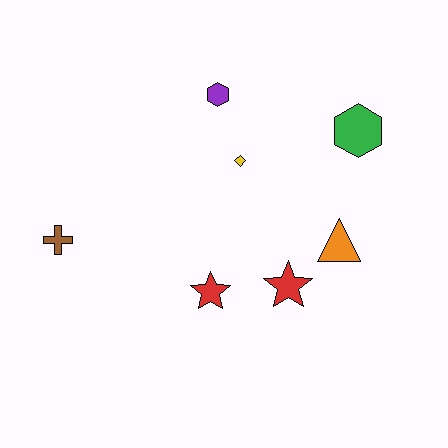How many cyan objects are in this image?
There are no cyan objects.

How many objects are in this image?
There are 7 objects.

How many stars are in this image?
There are 2 stars.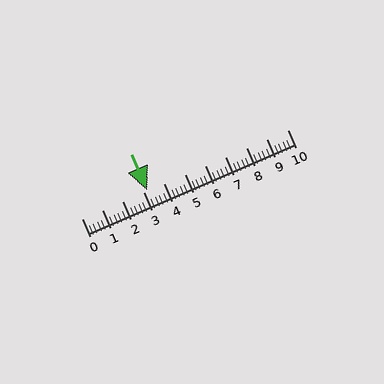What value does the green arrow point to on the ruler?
The green arrow points to approximately 3.2.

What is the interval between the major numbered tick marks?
The major tick marks are spaced 1 units apart.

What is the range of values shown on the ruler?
The ruler shows values from 0 to 10.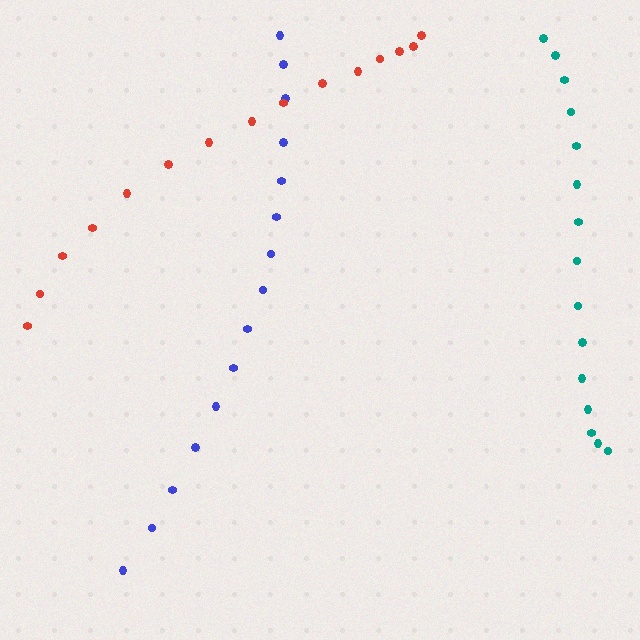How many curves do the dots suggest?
There are 3 distinct paths.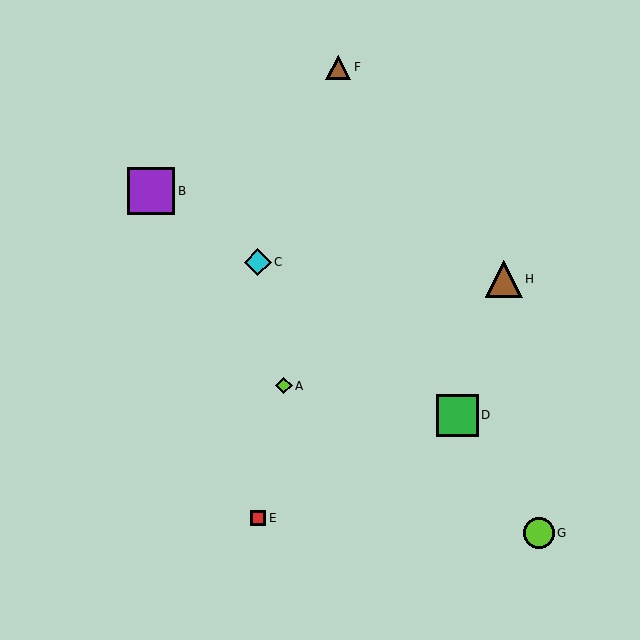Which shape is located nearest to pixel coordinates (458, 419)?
The green square (labeled D) at (457, 415) is nearest to that location.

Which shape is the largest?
The purple square (labeled B) is the largest.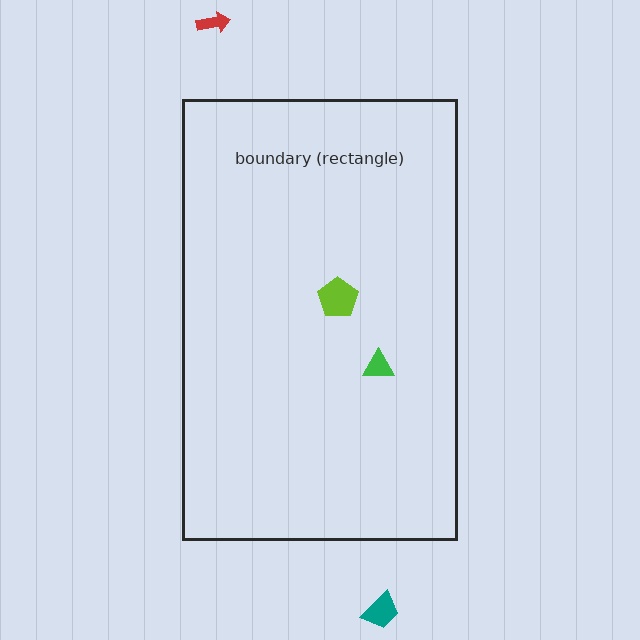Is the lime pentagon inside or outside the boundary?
Inside.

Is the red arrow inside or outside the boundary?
Outside.